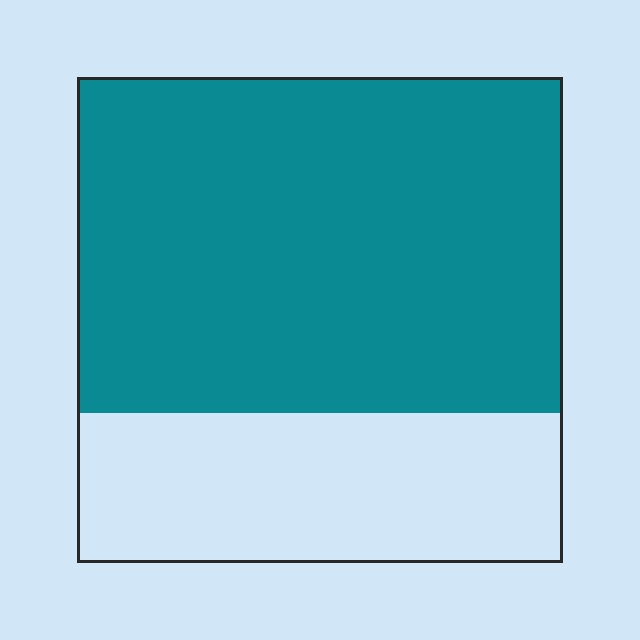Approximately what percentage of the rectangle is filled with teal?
Approximately 70%.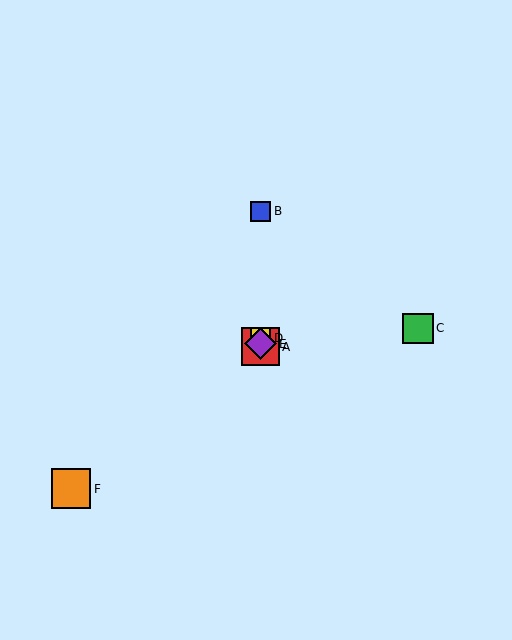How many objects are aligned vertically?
4 objects (A, B, D, E) are aligned vertically.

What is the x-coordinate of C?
Object C is at x≈418.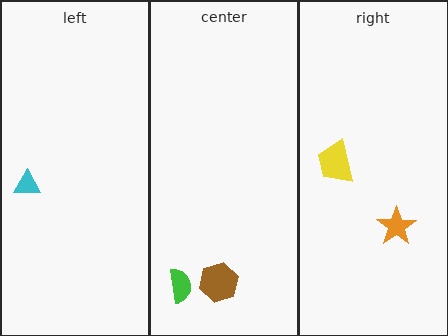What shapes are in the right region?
The yellow trapezoid, the orange star.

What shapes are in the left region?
The cyan triangle.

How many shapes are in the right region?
2.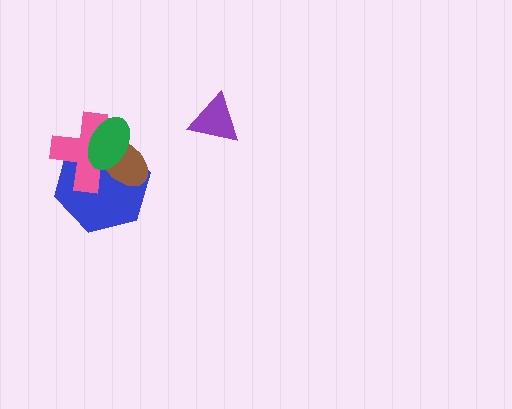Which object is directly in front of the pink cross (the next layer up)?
The brown ellipse is directly in front of the pink cross.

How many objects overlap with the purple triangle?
0 objects overlap with the purple triangle.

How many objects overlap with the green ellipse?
3 objects overlap with the green ellipse.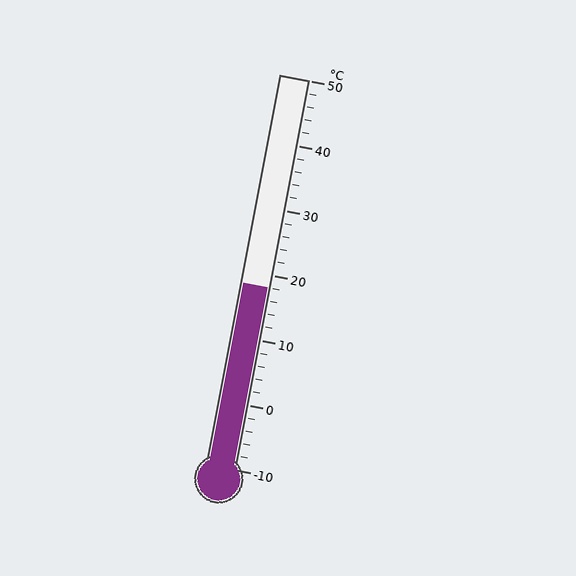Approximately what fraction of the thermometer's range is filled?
The thermometer is filled to approximately 45% of its range.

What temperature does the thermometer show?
The thermometer shows approximately 18°C.